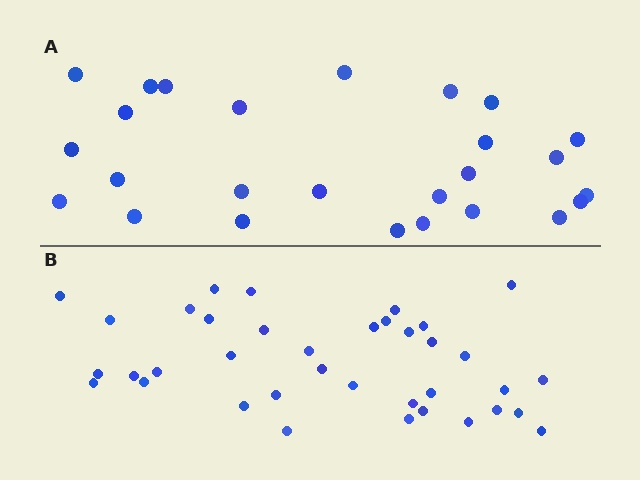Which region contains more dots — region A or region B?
Region B (the bottom region) has more dots.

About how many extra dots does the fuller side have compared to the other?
Region B has roughly 12 or so more dots than region A.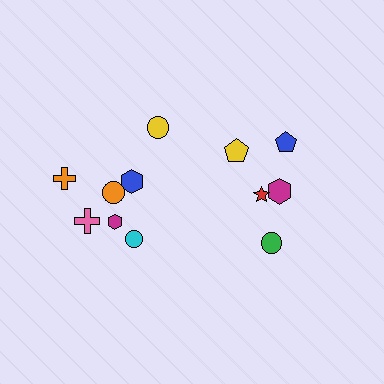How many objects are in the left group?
There are 7 objects.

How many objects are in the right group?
There are 5 objects.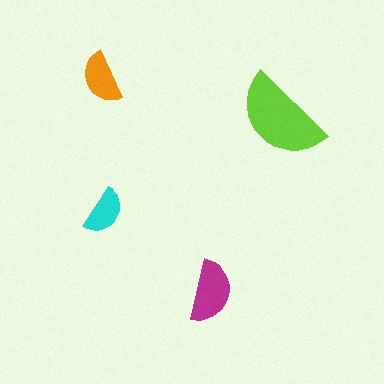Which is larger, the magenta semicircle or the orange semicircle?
The magenta one.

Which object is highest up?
The orange semicircle is topmost.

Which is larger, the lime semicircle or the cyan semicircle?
The lime one.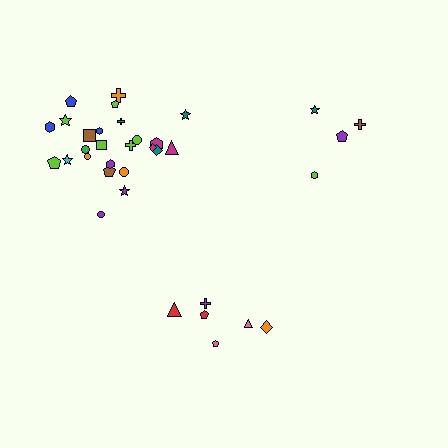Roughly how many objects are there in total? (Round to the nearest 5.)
Roughly 35 objects in total.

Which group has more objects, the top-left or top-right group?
The top-left group.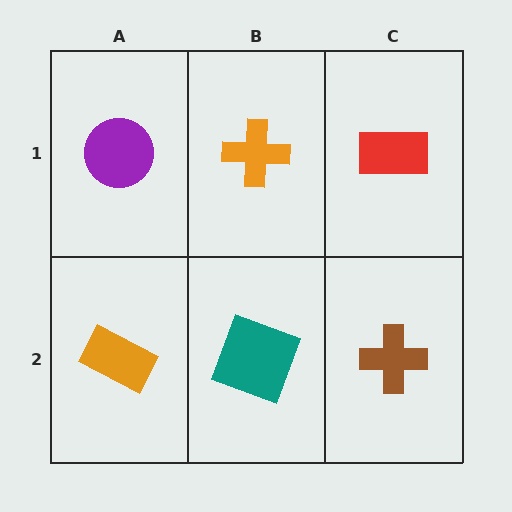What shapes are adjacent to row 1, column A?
An orange rectangle (row 2, column A), an orange cross (row 1, column B).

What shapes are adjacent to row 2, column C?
A red rectangle (row 1, column C), a teal square (row 2, column B).